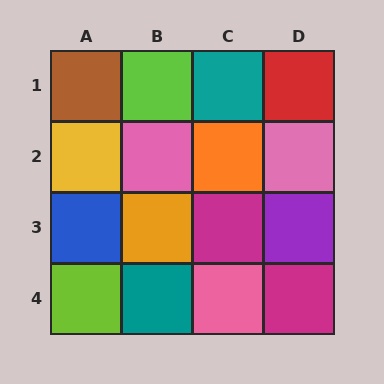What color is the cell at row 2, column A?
Yellow.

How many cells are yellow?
1 cell is yellow.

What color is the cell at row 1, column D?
Red.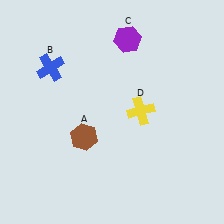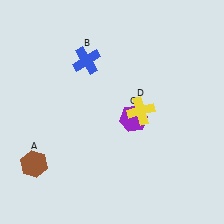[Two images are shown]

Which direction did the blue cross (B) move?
The blue cross (B) moved right.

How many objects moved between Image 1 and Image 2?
3 objects moved between the two images.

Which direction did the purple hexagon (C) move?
The purple hexagon (C) moved down.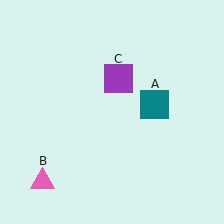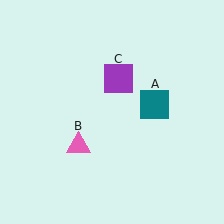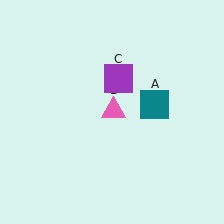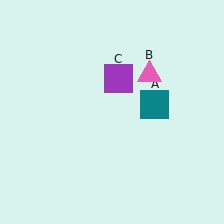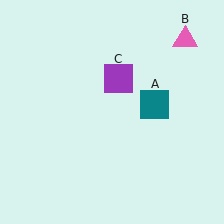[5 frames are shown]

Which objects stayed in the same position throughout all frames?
Teal square (object A) and purple square (object C) remained stationary.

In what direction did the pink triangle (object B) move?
The pink triangle (object B) moved up and to the right.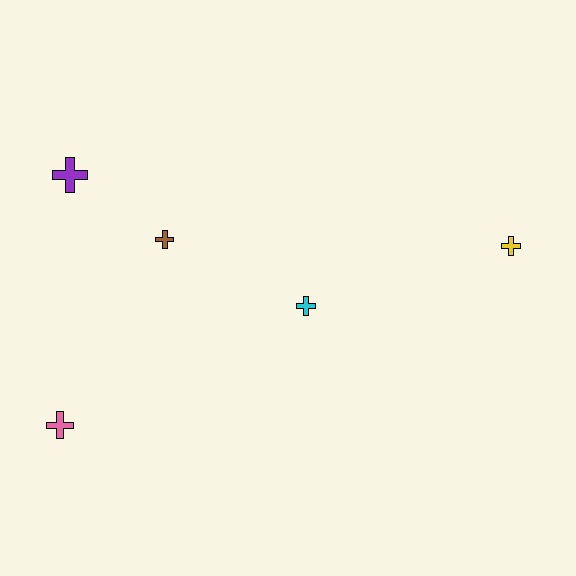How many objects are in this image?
There are 5 objects.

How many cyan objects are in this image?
There is 1 cyan object.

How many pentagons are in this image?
There are no pentagons.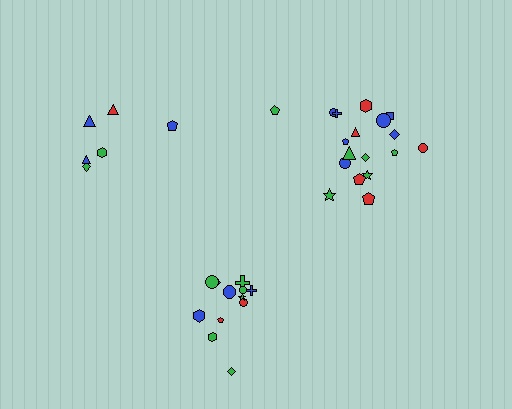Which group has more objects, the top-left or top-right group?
The top-right group.